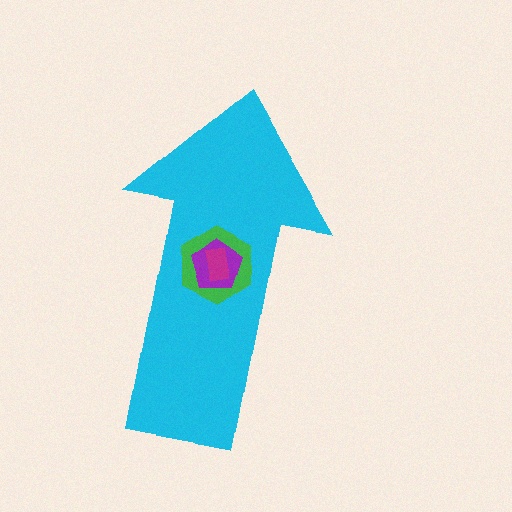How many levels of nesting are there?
4.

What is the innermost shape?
The magenta rectangle.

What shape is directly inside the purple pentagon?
The magenta rectangle.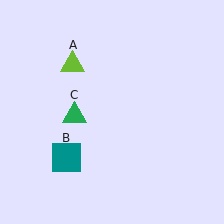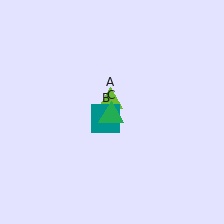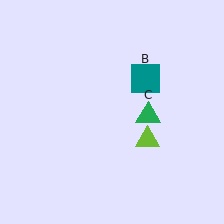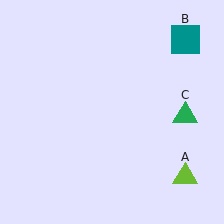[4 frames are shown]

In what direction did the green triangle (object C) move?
The green triangle (object C) moved right.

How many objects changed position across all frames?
3 objects changed position: lime triangle (object A), teal square (object B), green triangle (object C).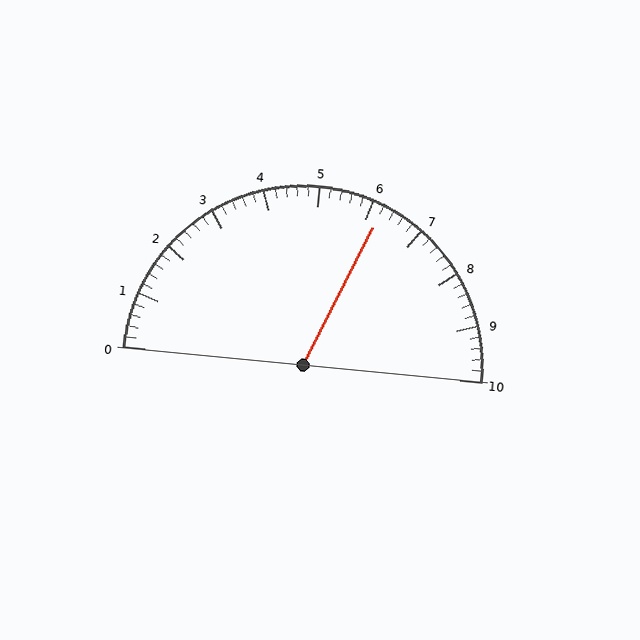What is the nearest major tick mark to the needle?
The nearest major tick mark is 6.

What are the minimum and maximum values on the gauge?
The gauge ranges from 0 to 10.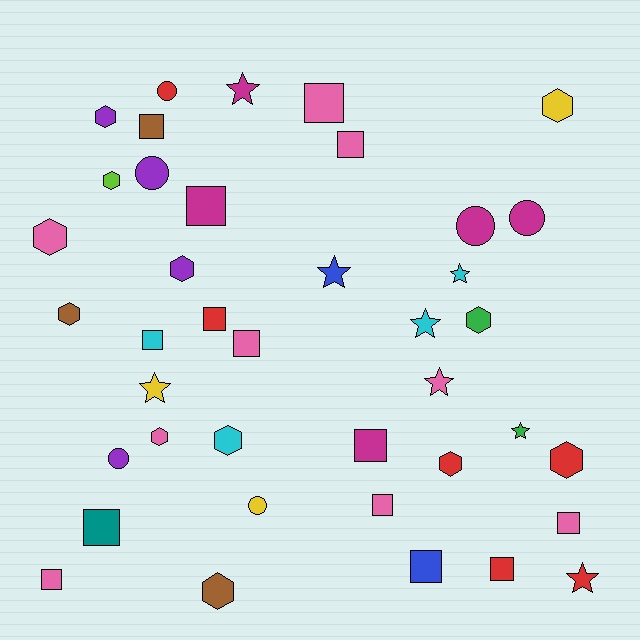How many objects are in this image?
There are 40 objects.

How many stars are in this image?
There are 8 stars.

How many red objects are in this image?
There are 6 red objects.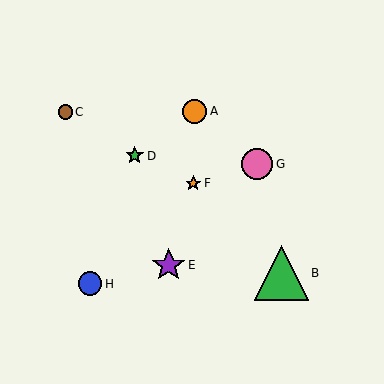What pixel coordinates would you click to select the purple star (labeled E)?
Click at (169, 265) to select the purple star E.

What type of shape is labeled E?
Shape E is a purple star.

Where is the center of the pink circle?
The center of the pink circle is at (257, 164).